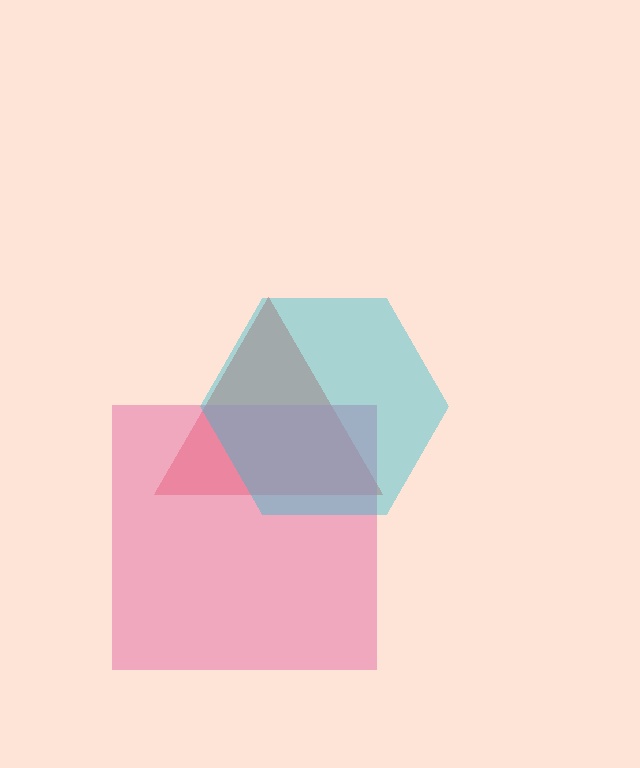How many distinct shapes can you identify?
There are 3 distinct shapes: a red triangle, a pink square, a cyan hexagon.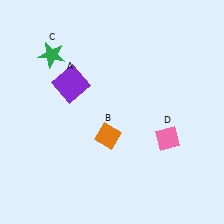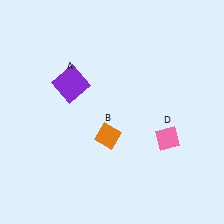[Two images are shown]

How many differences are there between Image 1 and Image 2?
There is 1 difference between the two images.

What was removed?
The green star (C) was removed in Image 2.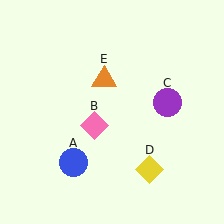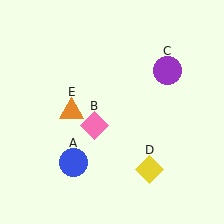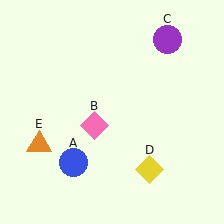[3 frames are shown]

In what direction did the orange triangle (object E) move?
The orange triangle (object E) moved down and to the left.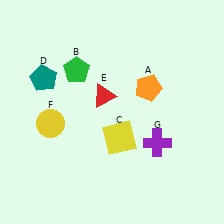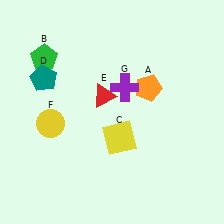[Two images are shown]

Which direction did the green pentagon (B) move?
The green pentagon (B) moved left.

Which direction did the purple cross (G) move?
The purple cross (G) moved up.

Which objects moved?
The objects that moved are: the green pentagon (B), the purple cross (G).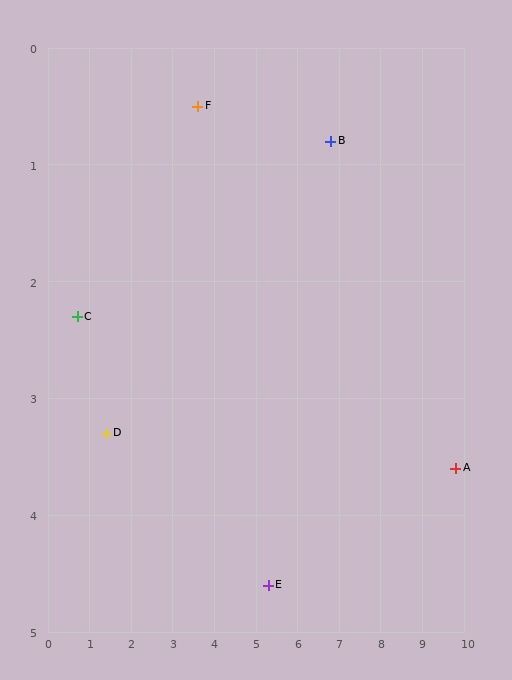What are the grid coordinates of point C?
Point C is at approximately (0.7, 2.3).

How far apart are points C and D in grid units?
Points C and D are about 1.2 grid units apart.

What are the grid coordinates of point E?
Point E is at approximately (5.3, 4.6).